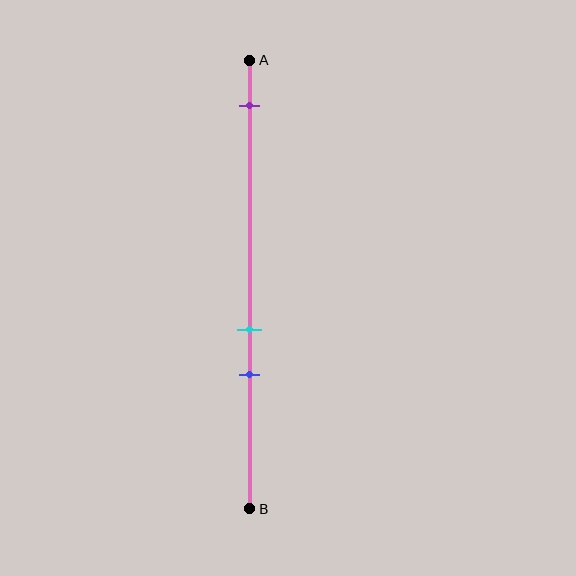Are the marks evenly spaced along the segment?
No, the marks are not evenly spaced.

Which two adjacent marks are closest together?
The cyan and blue marks are the closest adjacent pair.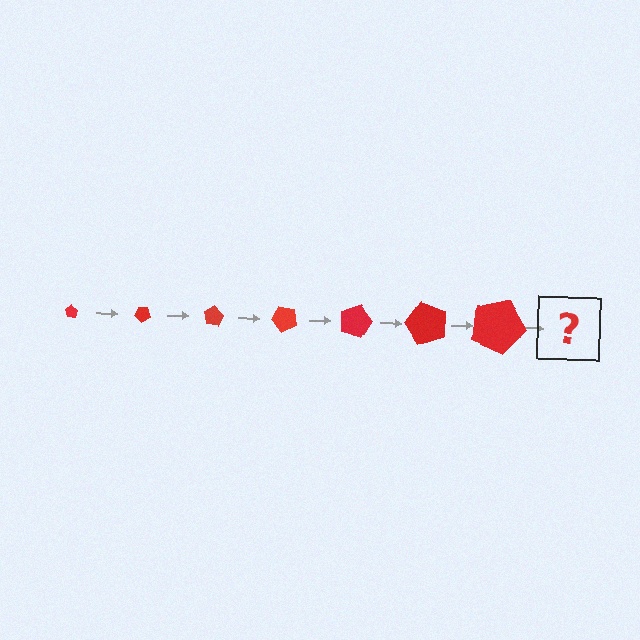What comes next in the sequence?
The next element should be a pentagon, larger than the previous one and rotated 280 degrees from the start.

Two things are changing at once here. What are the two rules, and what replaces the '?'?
The two rules are that the pentagon grows larger each step and it rotates 40 degrees each step. The '?' should be a pentagon, larger than the previous one and rotated 280 degrees from the start.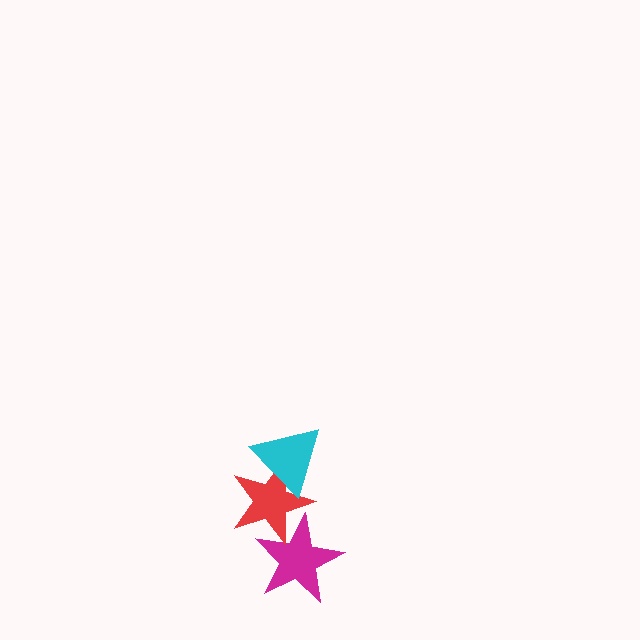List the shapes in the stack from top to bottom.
From top to bottom: the cyan triangle, the red star, the magenta star.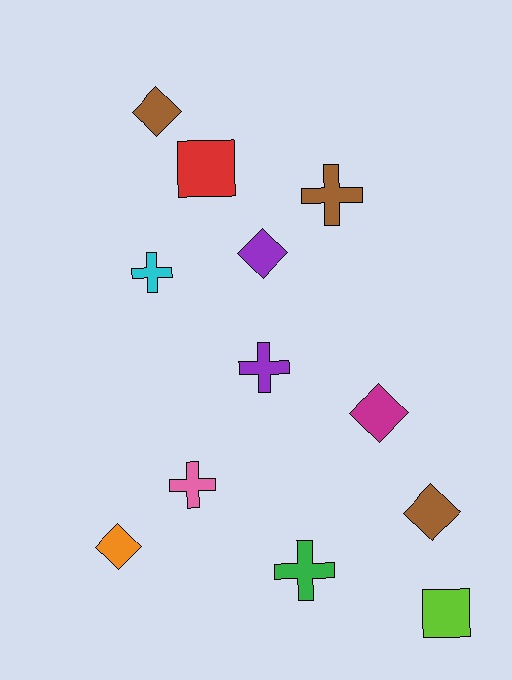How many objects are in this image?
There are 12 objects.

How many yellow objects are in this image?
There are no yellow objects.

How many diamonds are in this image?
There are 5 diamonds.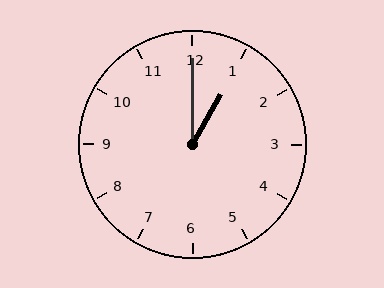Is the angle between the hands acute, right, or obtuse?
It is acute.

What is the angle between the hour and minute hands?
Approximately 30 degrees.